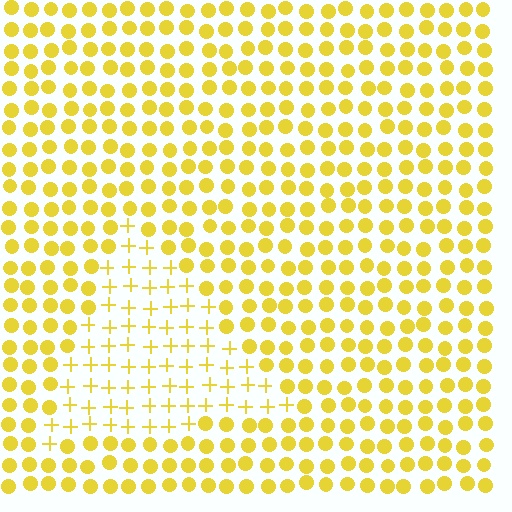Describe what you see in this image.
The image is filled with small yellow elements arranged in a uniform grid. A triangle-shaped region contains plus signs, while the surrounding area contains circles. The boundary is defined purely by the change in element shape.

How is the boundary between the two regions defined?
The boundary is defined by a change in element shape: plus signs inside vs. circles outside. All elements share the same color and spacing.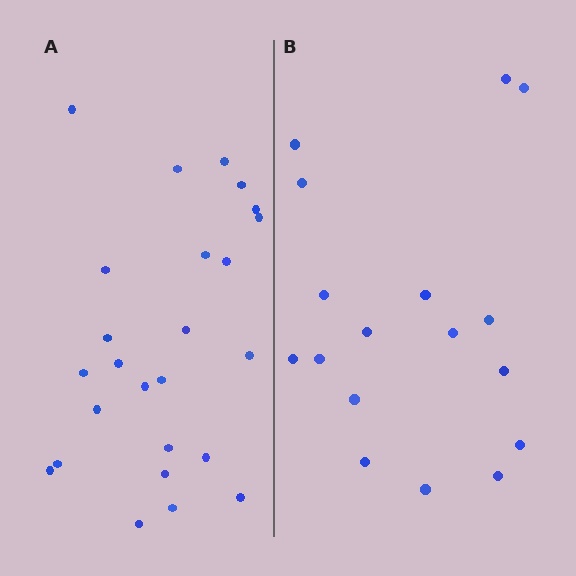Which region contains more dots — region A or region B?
Region A (the left region) has more dots.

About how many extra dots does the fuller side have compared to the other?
Region A has roughly 8 or so more dots than region B.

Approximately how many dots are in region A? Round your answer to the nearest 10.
About 20 dots. (The exact count is 25, which rounds to 20.)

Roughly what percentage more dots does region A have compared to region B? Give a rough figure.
About 45% more.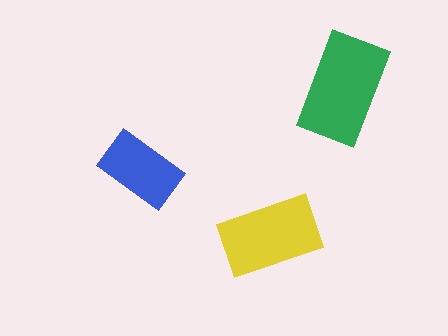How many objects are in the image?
There are 3 objects in the image.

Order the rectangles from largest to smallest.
the green one, the yellow one, the blue one.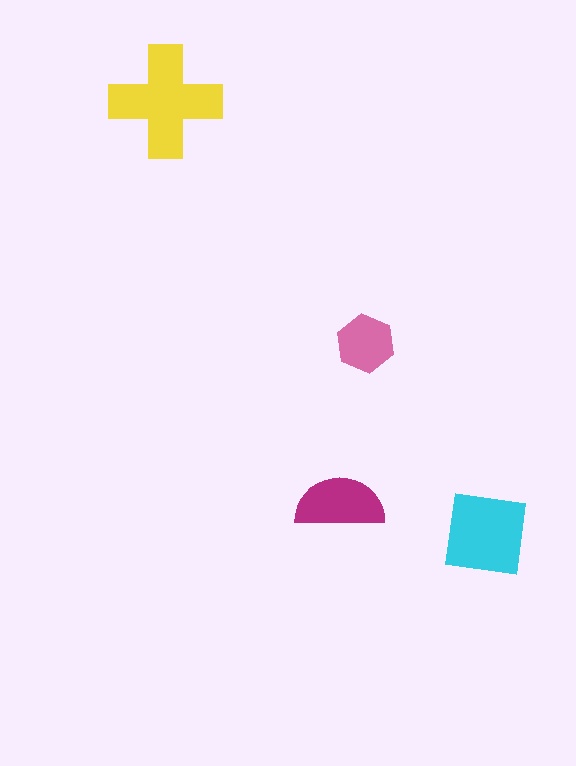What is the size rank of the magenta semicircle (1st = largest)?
3rd.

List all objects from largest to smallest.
The yellow cross, the cyan square, the magenta semicircle, the pink hexagon.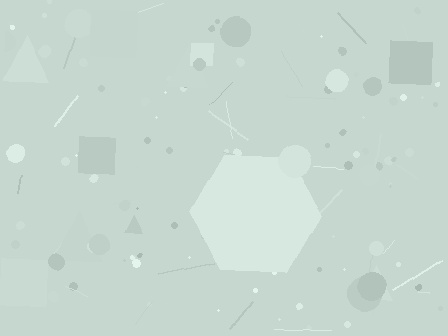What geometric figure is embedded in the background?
A hexagon is embedded in the background.